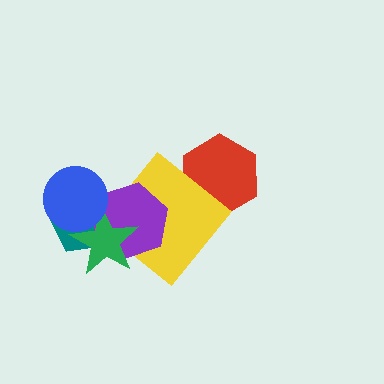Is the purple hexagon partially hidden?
Yes, it is partially covered by another shape.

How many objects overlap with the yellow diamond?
3 objects overlap with the yellow diamond.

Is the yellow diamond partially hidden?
Yes, it is partially covered by another shape.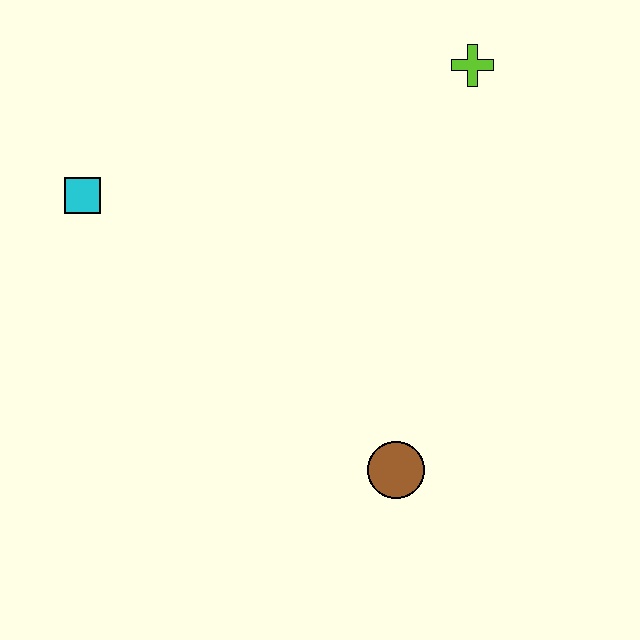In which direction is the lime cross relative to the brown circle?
The lime cross is above the brown circle.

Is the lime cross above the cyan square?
Yes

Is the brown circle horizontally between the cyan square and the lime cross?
Yes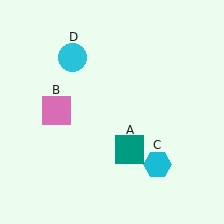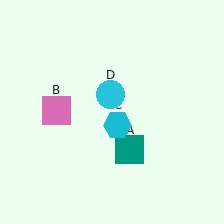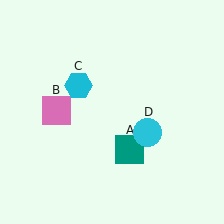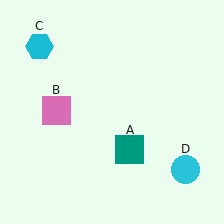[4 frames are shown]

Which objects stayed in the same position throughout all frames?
Teal square (object A) and pink square (object B) remained stationary.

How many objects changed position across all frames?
2 objects changed position: cyan hexagon (object C), cyan circle (object D).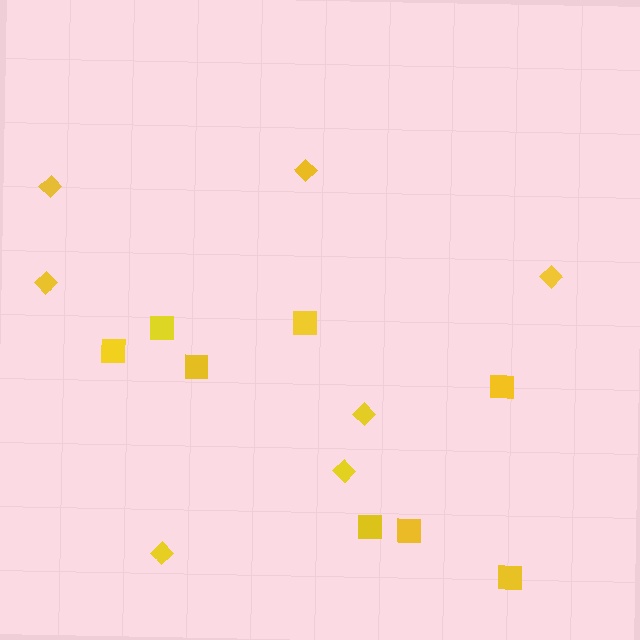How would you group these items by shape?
There are 2 groups: one group of diamonds (7) and one group of squares (8).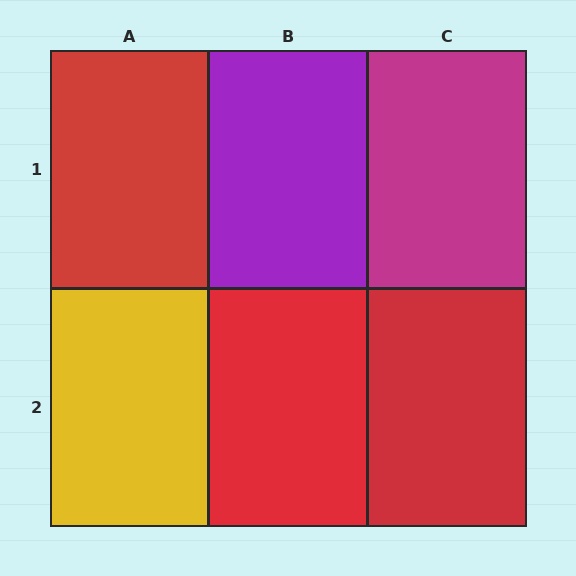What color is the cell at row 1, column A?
Red.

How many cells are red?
3 cells are red.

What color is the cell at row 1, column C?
Magenta.